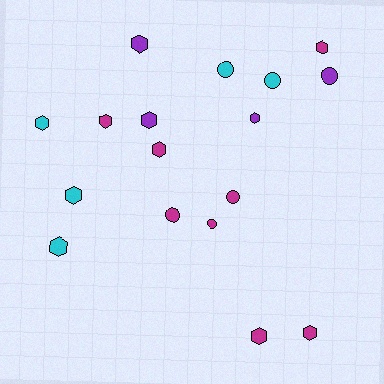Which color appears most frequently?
Magenta, with 8 objects.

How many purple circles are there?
There is 1 purple circle.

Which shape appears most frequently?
Hexagon, with 11 objects.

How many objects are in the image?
There are 17 objects.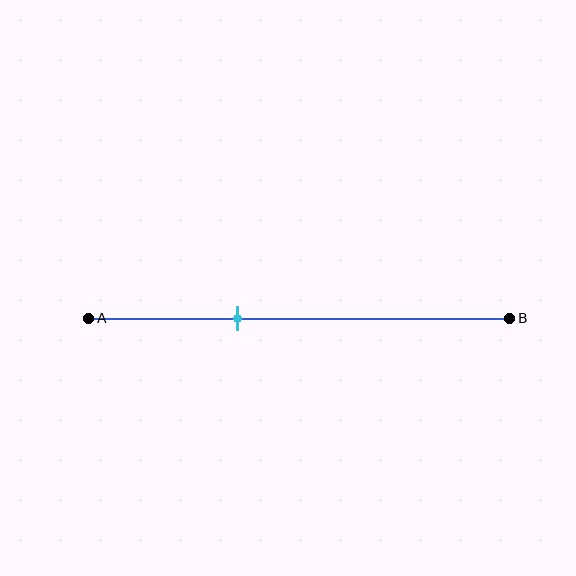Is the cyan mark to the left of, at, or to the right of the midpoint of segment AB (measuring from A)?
The cyan mark is to the left of the midpoint of segment AB.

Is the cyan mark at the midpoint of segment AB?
No, the mark is at about 35% from A, not at the 50% midpoint.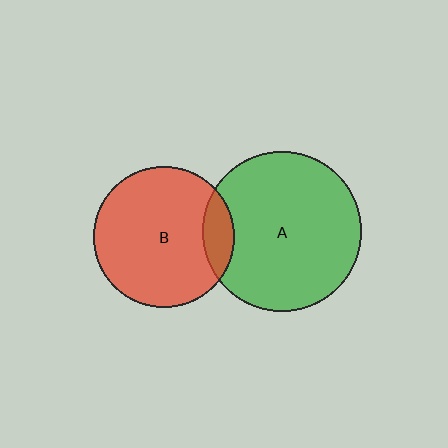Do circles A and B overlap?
Yes.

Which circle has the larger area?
Circle A (green).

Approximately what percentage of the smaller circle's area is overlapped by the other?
Approximately 15%.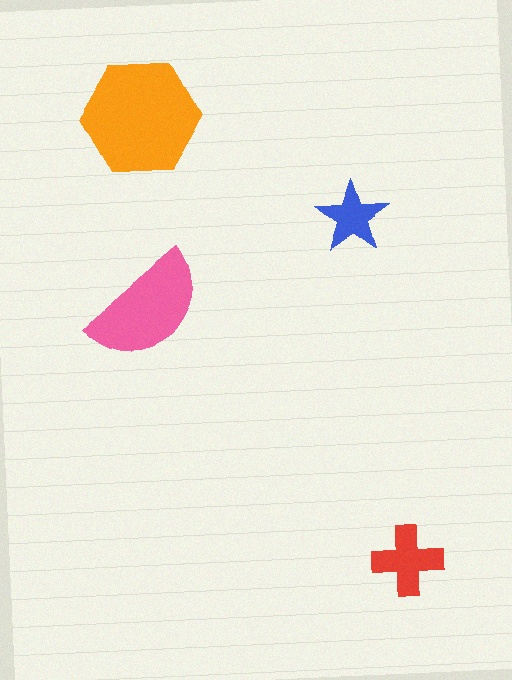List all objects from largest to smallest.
The orange hexagon, the pink semicircle, the red cross, the blue star.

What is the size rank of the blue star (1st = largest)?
4th.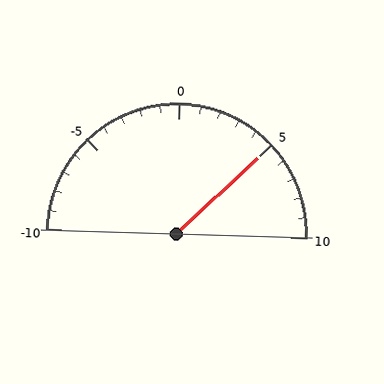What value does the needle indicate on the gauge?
The needle indicates approximately 5.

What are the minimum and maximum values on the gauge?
The gauge ranges from -10 to 10.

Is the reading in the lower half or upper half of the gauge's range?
The reading is in the upper half of the range (-10 to 10).